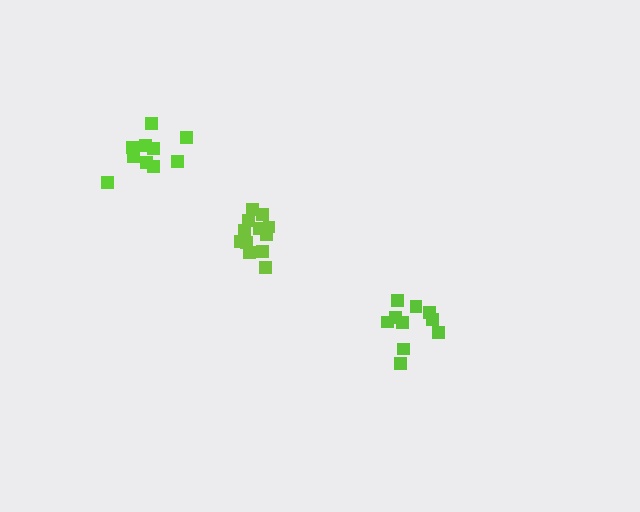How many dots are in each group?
Group 1: 12 dots, Group 2: 10 dots, Group 3: 10 dots (32 total).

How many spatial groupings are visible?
There are 3 spatial groupings.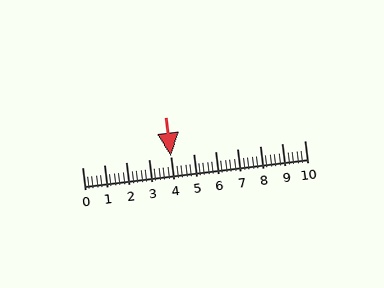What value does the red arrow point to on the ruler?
The red arrow points to approximately 4.0.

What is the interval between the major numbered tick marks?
The major tick marks are spaced 1 units apart.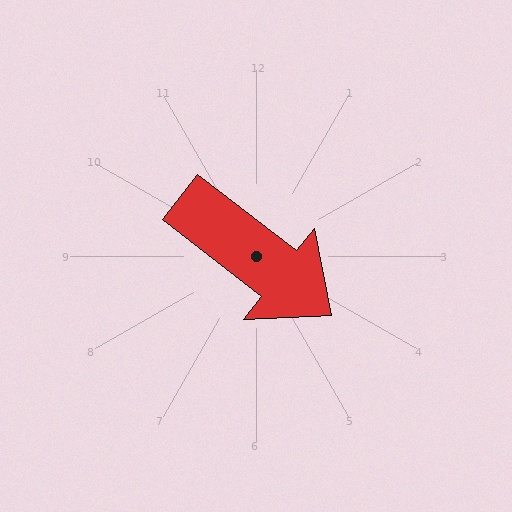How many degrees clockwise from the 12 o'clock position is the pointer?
Approximately 128 degrees.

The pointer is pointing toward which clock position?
Roughly 4 o'clock.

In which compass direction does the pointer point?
Southeast.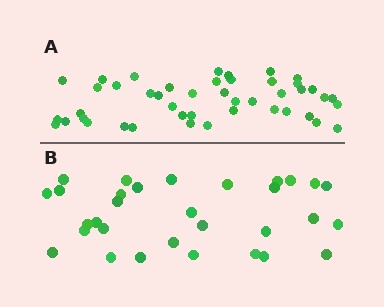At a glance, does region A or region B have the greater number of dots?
Region A (the top region) has more dots.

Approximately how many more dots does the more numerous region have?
Region A has approximately 15 more dots than region B.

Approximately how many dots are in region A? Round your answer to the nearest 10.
About 40 dots. (The exact count is 45, which rounds to 40.)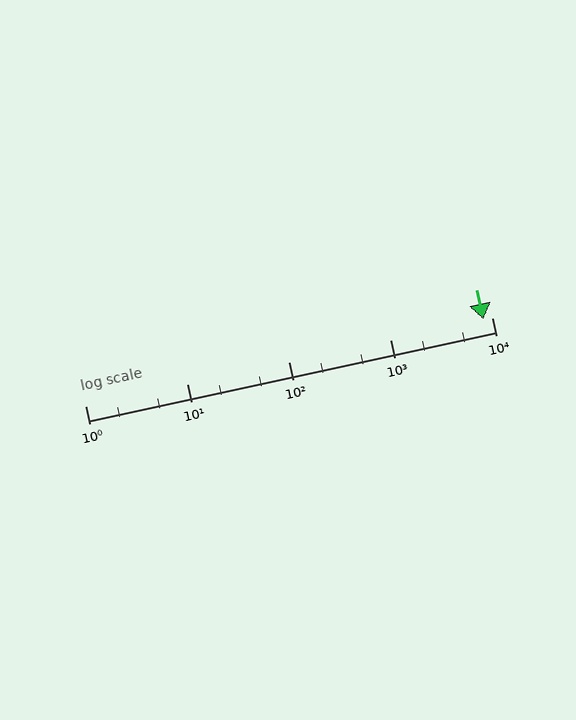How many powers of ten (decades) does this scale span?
The scale spans 4 decades, from 1 to 10000.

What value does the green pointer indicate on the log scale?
The pointer indicates approximately 8200.